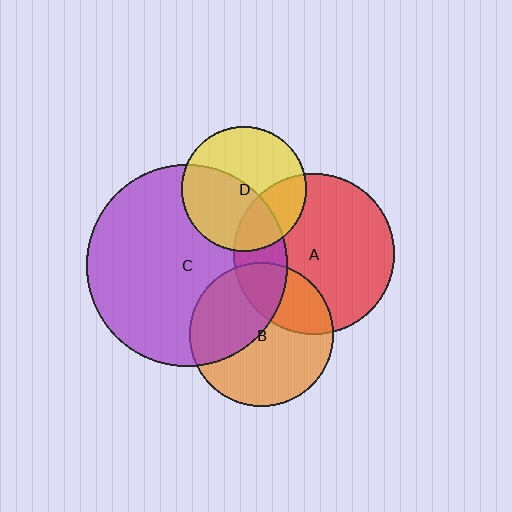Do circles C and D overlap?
Yes.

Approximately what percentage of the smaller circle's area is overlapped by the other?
Approximately 50%.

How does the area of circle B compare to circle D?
Approximately 1.3 times.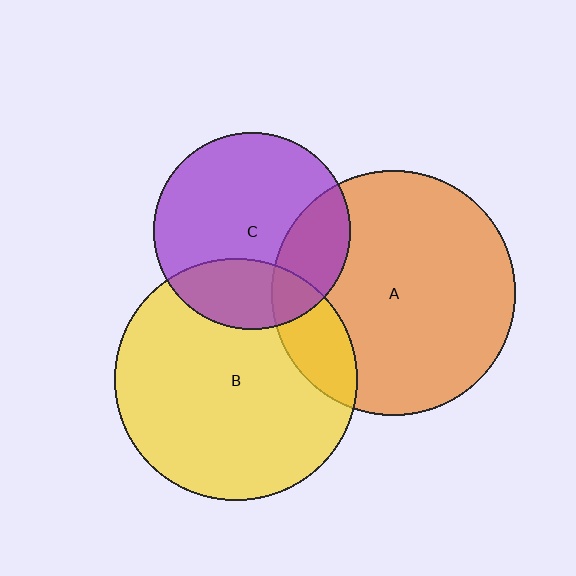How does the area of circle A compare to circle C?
Approximately 1.5 times.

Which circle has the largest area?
Circle A (orange).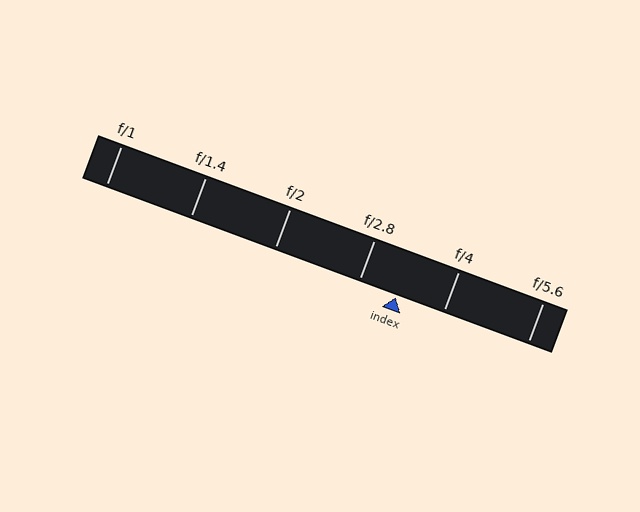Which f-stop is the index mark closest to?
The index mark is closest to f/2.8.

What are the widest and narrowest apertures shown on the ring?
The widest aperture shown is f/1 and the narrowest is f/5.6.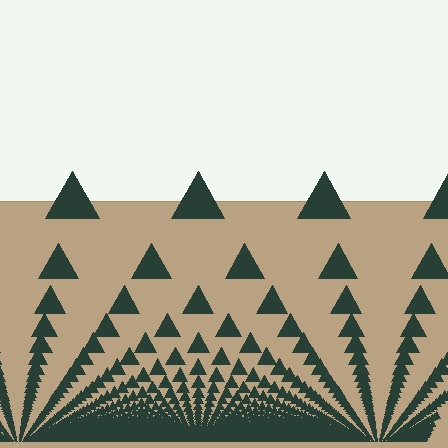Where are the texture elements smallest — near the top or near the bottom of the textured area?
Near the bottom.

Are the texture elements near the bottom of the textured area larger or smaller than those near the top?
Smaller. The gradient is inverted — elements near the bottom are smaller and denser.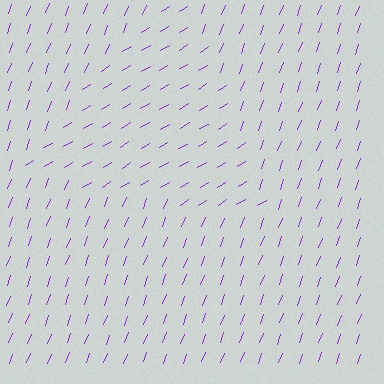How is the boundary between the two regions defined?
The boundary is defined purely by a change in line orientation (approximately 38 degrees difference). All lines are the same color and thickness.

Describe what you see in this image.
The image is filled with small purple line segments. A triangle region in the image has lines oriented differently from the surrounding lines, creating a visible texture boundary.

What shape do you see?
I see a triangle.